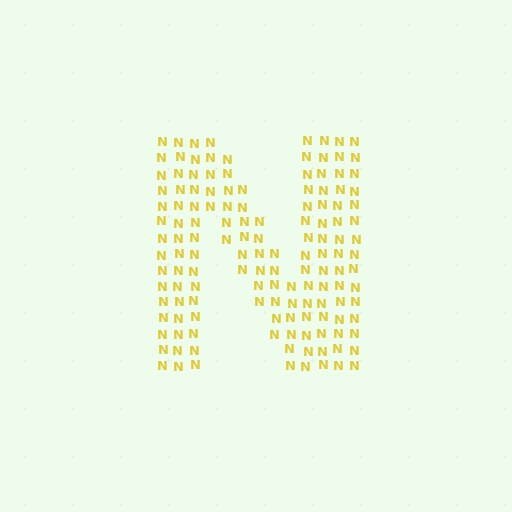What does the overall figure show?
The overall figure shows the letter N.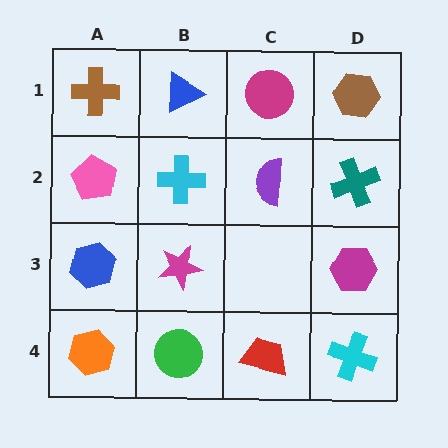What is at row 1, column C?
A magenta circle.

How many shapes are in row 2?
4 shapes.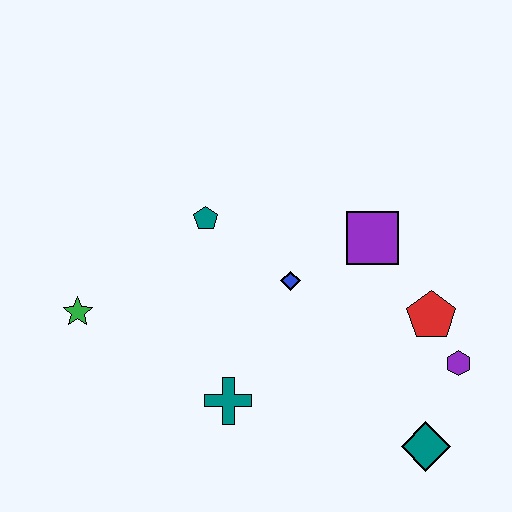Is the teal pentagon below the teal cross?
No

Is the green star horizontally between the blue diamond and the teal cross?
No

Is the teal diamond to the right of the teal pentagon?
Yes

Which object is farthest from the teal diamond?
The green star is farthest from the teal diamond.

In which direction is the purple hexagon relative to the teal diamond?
The purple hexagon is above the teal diamond.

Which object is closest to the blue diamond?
The purple square is closest to the blue diamond.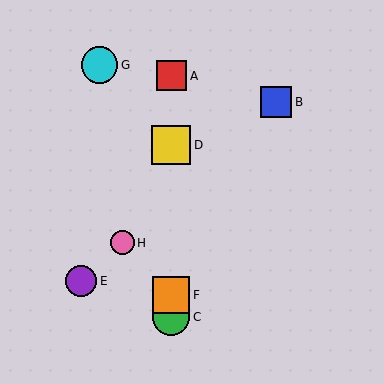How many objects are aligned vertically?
4 objects (A, C, D, F) are aligned vertically.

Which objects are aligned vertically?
Objects A, C, D, F are aligned vertically.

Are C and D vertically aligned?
Yes, both are at x≈171.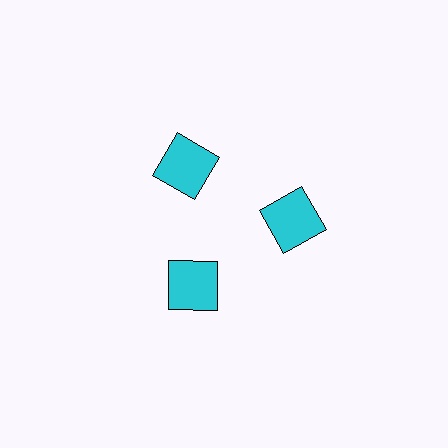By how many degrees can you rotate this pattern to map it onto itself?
The pattern maps onto itself every 120 degrees of rotation.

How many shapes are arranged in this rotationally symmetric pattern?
There are 3 shapes, arranged in 3 groups of 1.